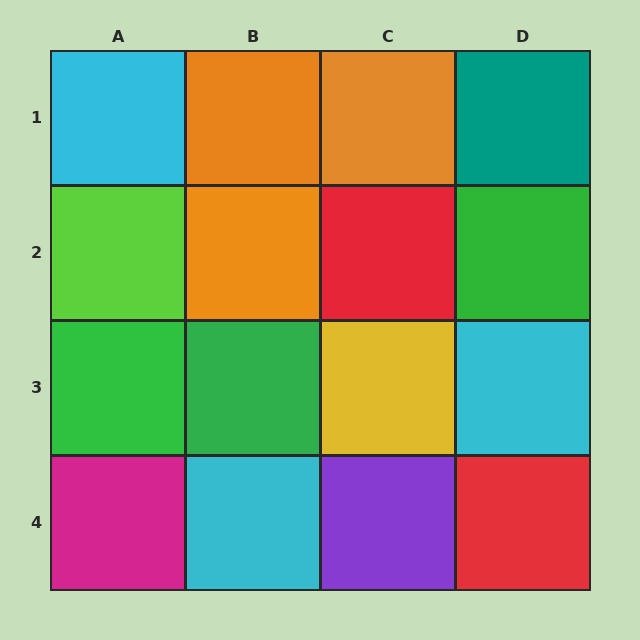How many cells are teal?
1 cell is teal.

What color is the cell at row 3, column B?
Green.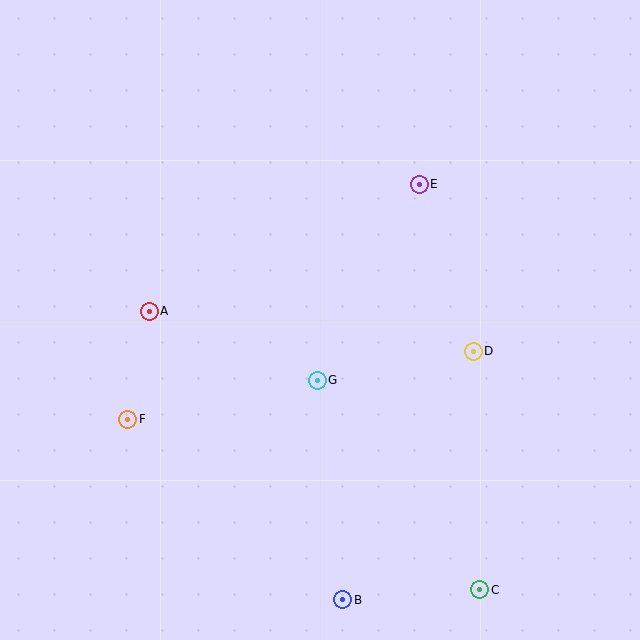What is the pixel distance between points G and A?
The distance between G and A is 181 pixels.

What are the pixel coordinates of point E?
Point E is at (419, 184).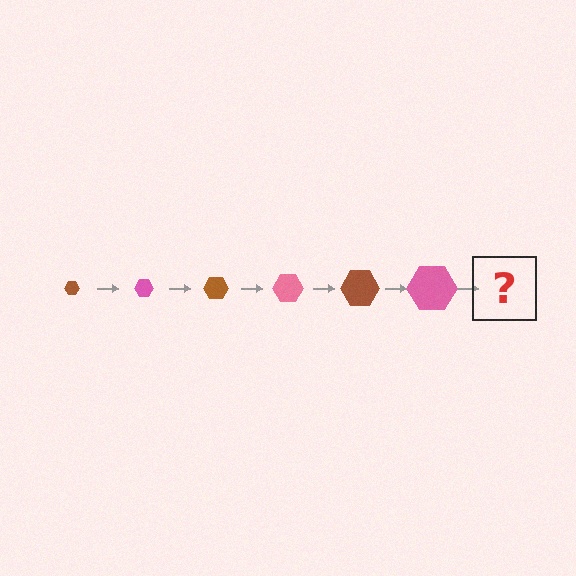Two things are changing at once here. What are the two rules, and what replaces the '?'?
The two rules are that the hexagon grows larger each step and the color cycles through brown and pink. The '?' should be a brown hexagon, larger than the previous one.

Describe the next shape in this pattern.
It should be a brown hexagon, larger than the previous one.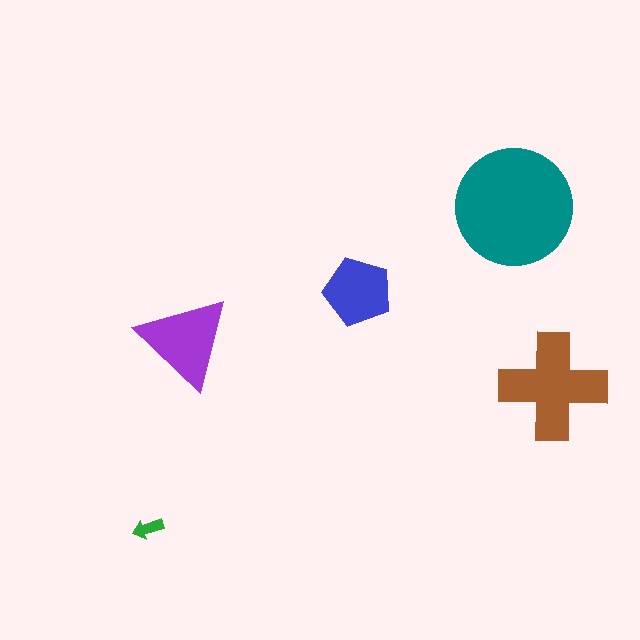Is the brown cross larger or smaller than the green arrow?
Larger.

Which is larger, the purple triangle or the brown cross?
The brown cross.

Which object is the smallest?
The green arrow.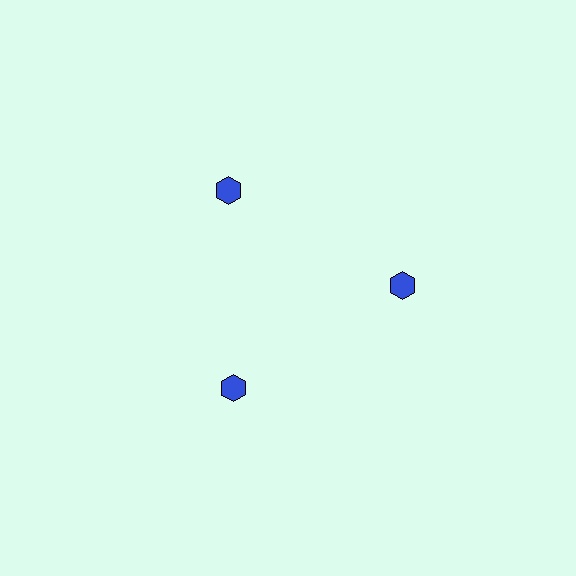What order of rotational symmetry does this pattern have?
This pattern has 3-fold rotational symmetry.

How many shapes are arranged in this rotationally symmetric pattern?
There are 3 shapes, arranged in 3 groups of 1.